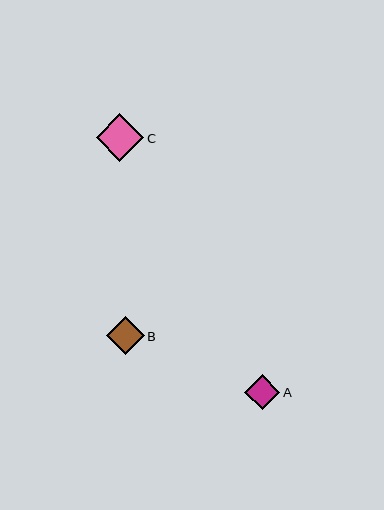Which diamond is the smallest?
Diamond A is the smallest with a size of approximately 35 pixels.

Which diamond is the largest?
Diamond C is the largest with a size of approximately 48 pixels.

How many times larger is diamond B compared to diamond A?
Diamond B is approximately 1.1 times the size of diamond A.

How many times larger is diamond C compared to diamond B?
Diamond C is approximately 1.2 times the size of diamond B.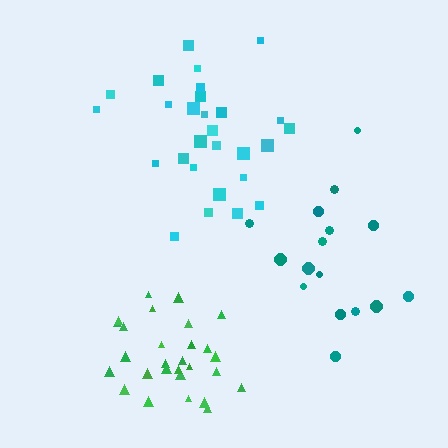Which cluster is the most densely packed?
Green.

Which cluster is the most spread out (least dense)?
Teal.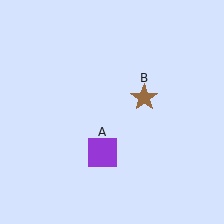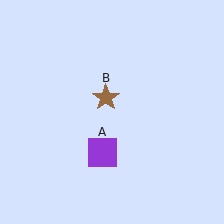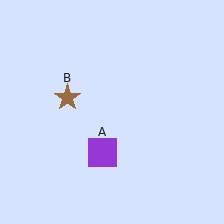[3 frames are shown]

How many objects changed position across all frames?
1 object changed position: brown star (object B).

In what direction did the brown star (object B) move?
The brown star (object B) moved left.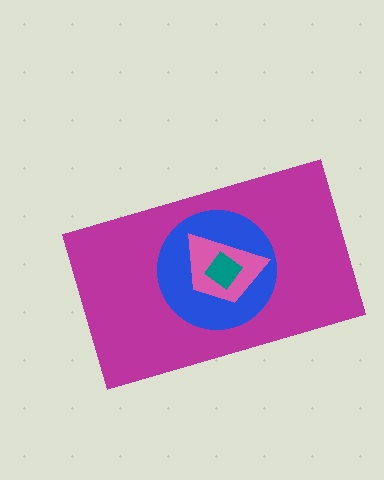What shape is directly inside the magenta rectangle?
The blue circle.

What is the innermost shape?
The teal diamond.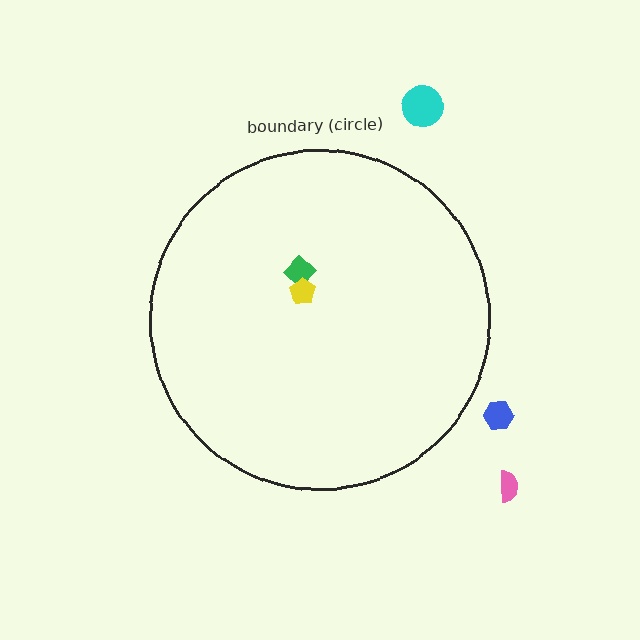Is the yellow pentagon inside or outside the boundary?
Inside.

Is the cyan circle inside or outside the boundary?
Outside.